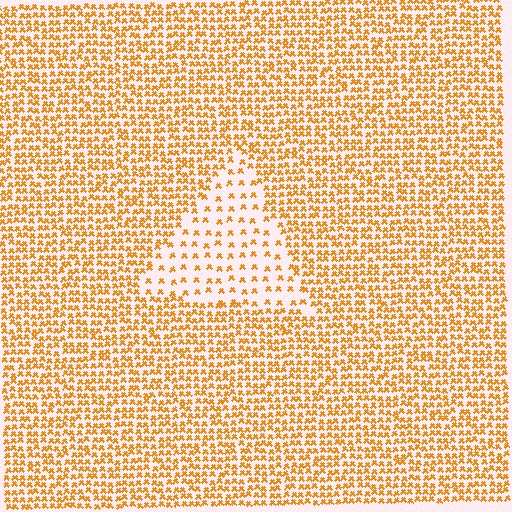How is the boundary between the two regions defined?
The boundary is defined by a change in element density (approximately 2.6x ratio). All elements are the same color, size, and shape.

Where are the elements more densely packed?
The elements are more densely packed outside the triangle boundary.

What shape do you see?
I see a triangle.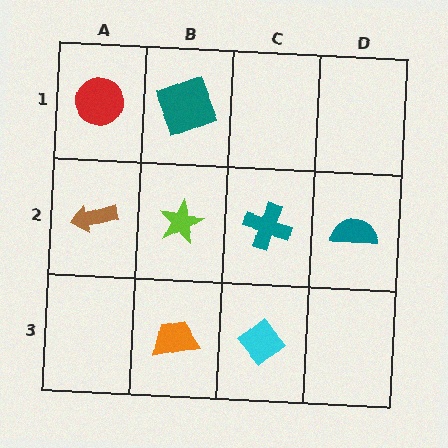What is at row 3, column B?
An orange trapezoid.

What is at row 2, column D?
A teal semicircle.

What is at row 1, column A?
A red circle.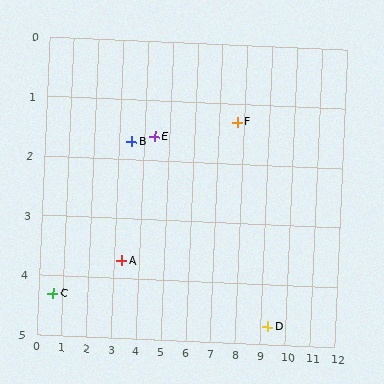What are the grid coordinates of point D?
Point D is at approximately (9.3, 4.7).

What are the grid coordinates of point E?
Point E is at approximately (4.4, 1.6).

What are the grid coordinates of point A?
Point A is at approximately (3.3, 3.7).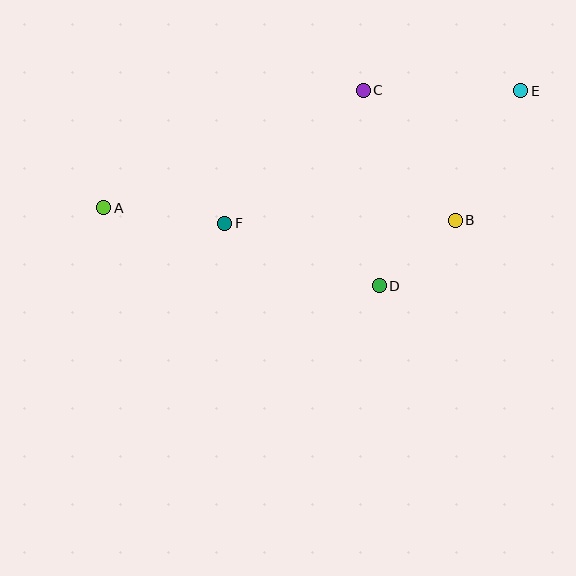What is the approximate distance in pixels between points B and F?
The distance between B and F is approximately 231 pixels.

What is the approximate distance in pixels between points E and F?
The distance between E and F is approximately 324 pixels.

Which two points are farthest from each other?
Points A and E are farthest from each other.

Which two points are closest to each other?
Points B and D are closest to each other.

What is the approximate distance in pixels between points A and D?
The distance between A and D is approximately 287 pixels.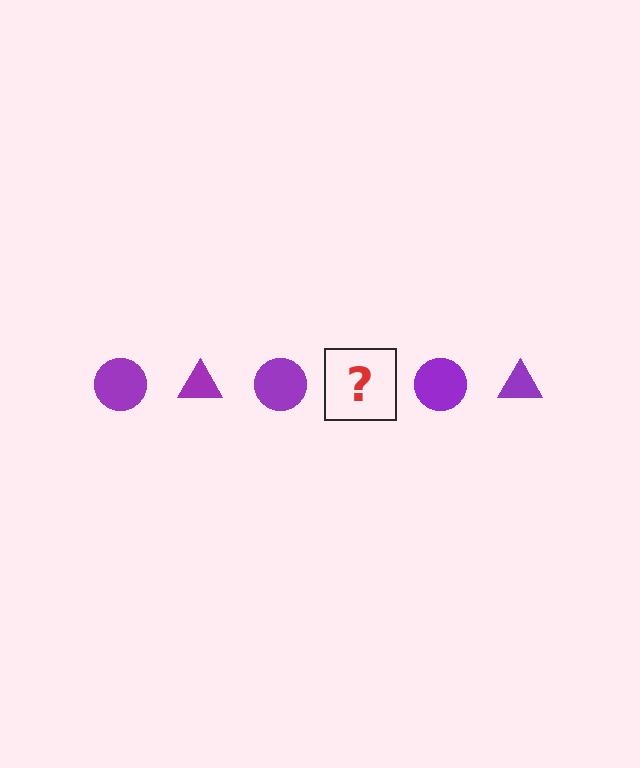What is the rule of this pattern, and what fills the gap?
The rule is that the pattern cycles through circle, triangle shapes in purple. The gap should be filled with a purple triangle.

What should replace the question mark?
The question mark should be replaced with a purple triangle.